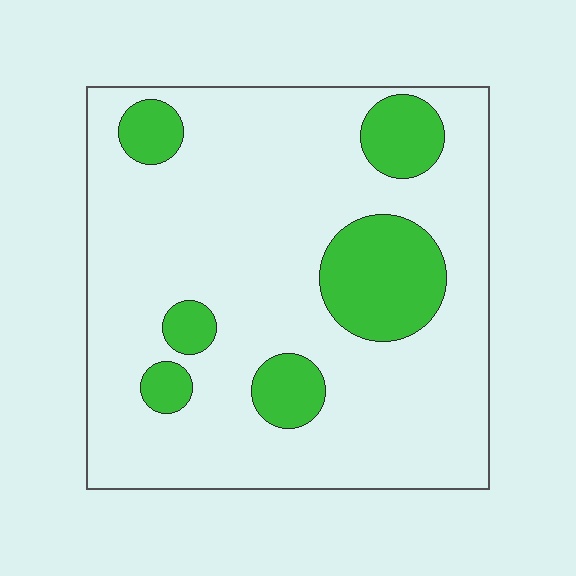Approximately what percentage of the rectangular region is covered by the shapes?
Approximately 20%.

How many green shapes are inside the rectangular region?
6.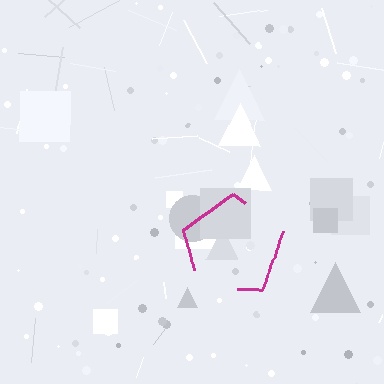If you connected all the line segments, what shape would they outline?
They would outline a pentagon.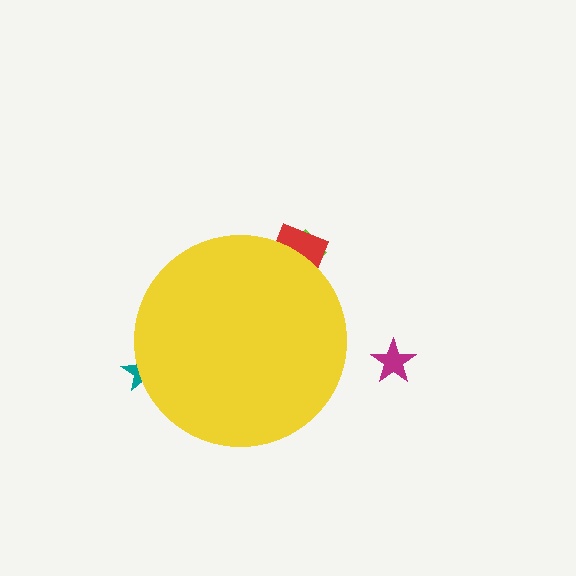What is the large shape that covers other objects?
A yellow circle.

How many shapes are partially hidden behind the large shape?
3 shapes are partially hidden.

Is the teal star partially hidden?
Yes, the teal star is partially hidden behind the yellow circle.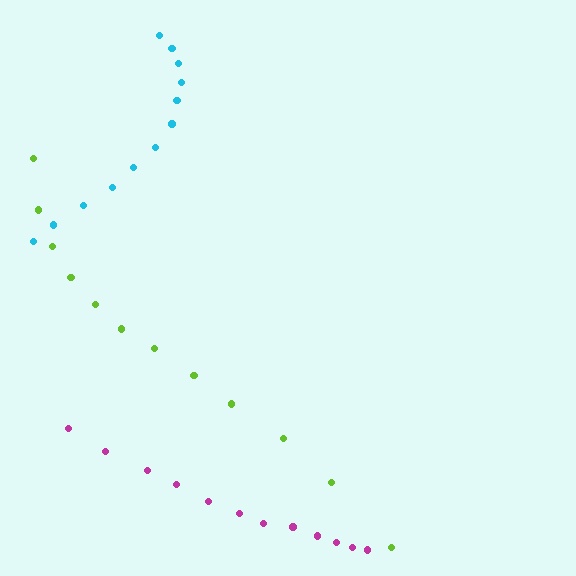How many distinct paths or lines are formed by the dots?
There are 3 distinct paths.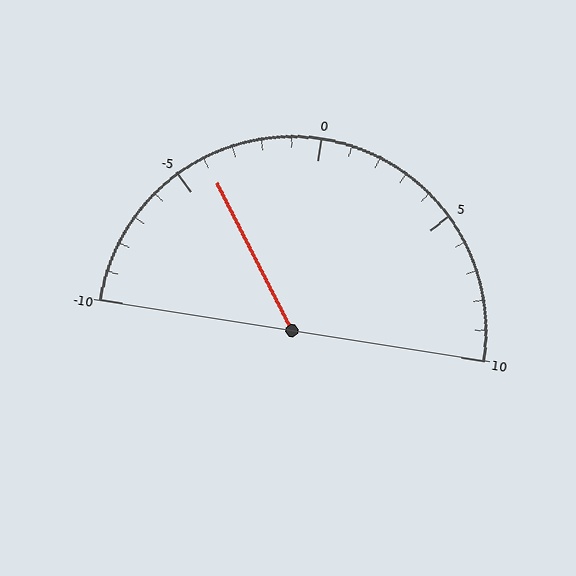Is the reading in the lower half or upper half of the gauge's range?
The reading is in the lower half of the range (-10 to 10).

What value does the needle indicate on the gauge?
The needle indicates approximately -4.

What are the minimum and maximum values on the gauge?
The gauge ranges from -10 to 10.